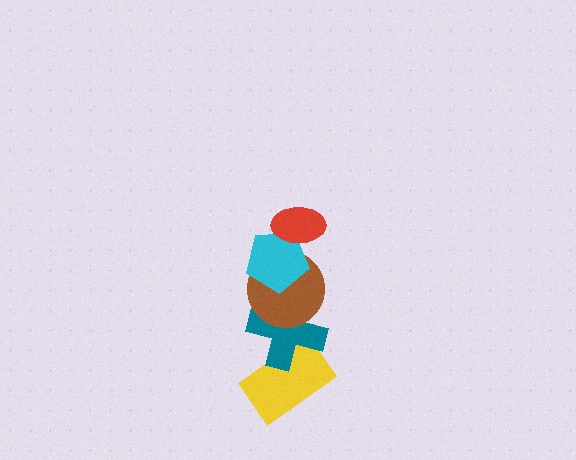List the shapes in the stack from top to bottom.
From top to bottom: the red ellipse, the cyan pentagon, the brown circle, the teal cross, the yellow rectangle.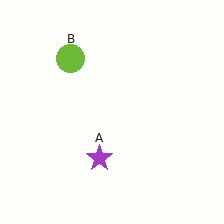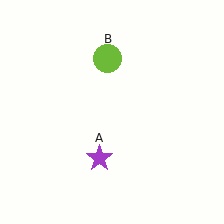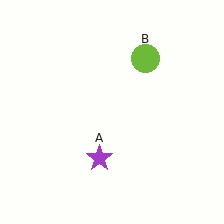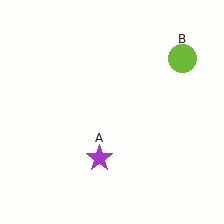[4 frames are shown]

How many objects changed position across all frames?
1 object changed position: lime circle (object B).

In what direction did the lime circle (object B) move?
The lime circle (object B) moved right.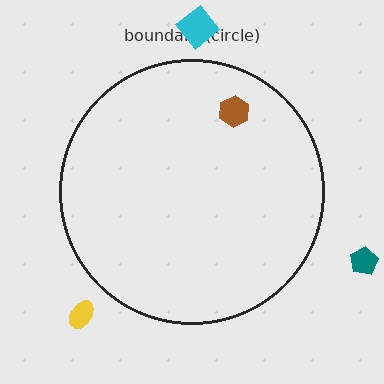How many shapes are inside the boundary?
1 inside, 3 outside.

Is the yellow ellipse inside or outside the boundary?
Outside.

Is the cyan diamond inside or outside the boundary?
Outside.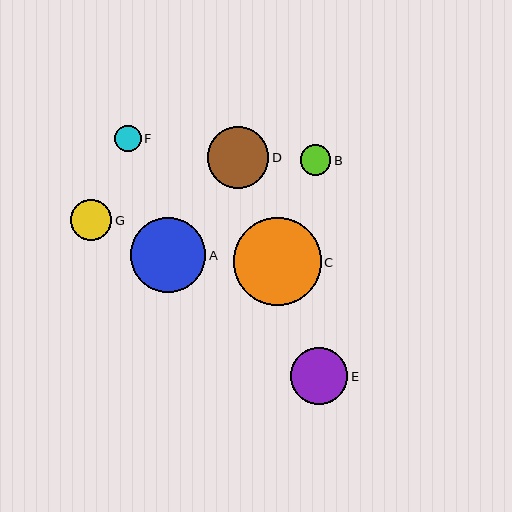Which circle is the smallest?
Circle F is the smallest with a size of approximately 26 pixels.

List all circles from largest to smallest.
From largest to smallest: C, A, D, E, G, B, F.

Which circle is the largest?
Circle C is the largest with a size of approximately 88 pixels.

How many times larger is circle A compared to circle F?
Circle A is approximately 2.9 times the size of circle F.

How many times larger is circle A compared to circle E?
Circle A is approximately 1.3 times the size of circle E.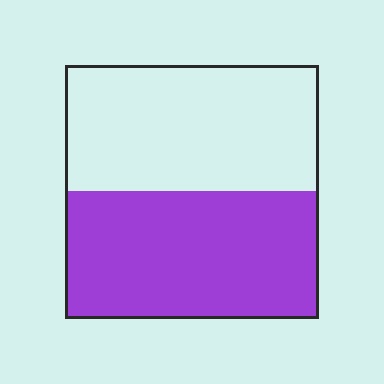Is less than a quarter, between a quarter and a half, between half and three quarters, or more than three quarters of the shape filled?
Between half and three quarters.